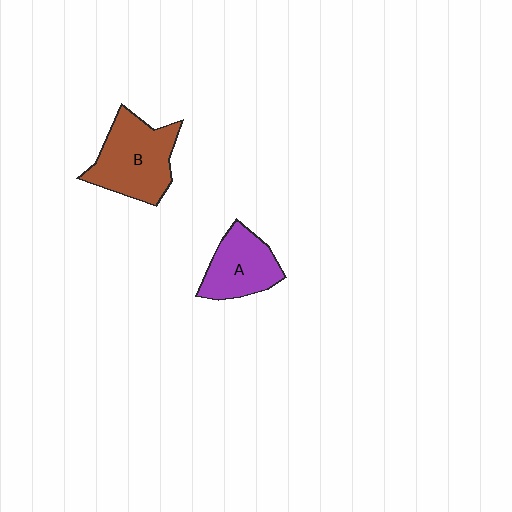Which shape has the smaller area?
Shape A (purple).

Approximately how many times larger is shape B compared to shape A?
Approximately 1.4 times.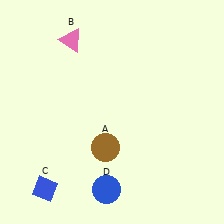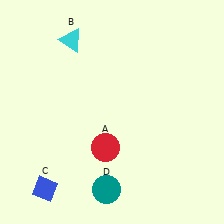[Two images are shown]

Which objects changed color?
A changed from brown to red. B changed from pink to cyan. D changed from blue to teal.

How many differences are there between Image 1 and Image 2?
There are 3 differences between the two images.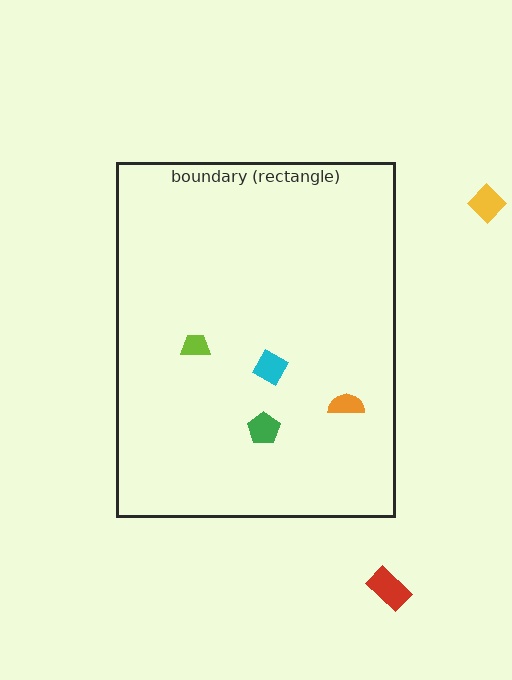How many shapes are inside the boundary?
4 inside, 2 outside.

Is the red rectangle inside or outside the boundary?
Outside.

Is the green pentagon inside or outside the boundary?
Inside.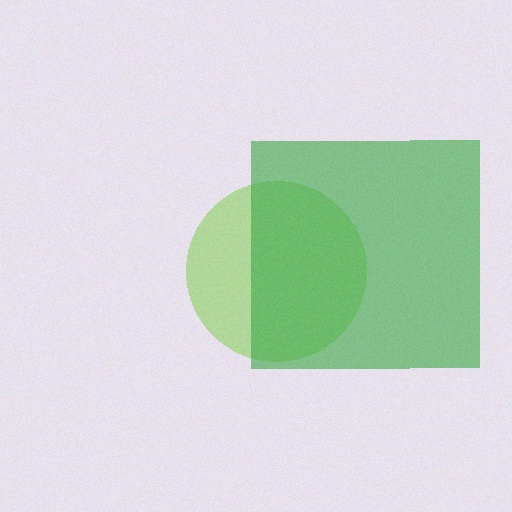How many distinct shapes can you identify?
There are 2 distinct shapes: a lime circle, a green square.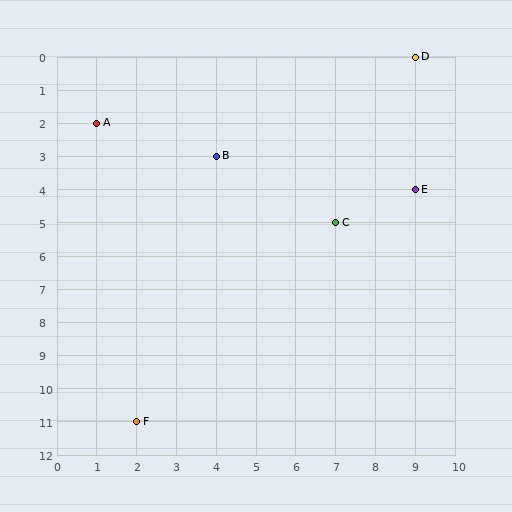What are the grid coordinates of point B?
Point B is at grid coordinates (4, 3).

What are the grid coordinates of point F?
Point F is at grid coordinates (2, 11).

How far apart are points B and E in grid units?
Points B and E are 5 columns and 1 row apart (about 5.1 grid units diagonally).